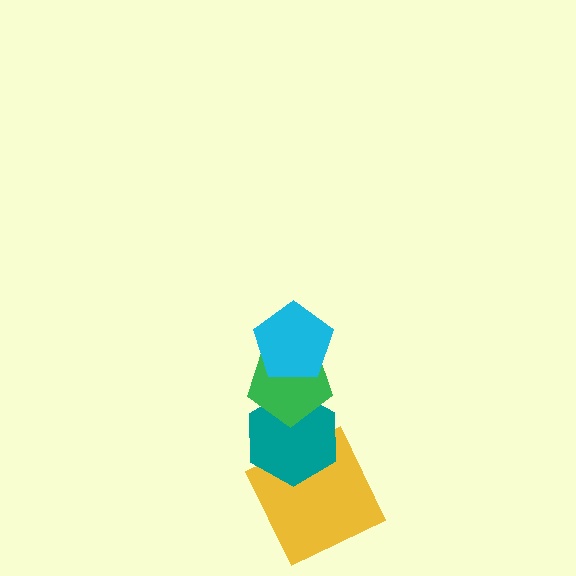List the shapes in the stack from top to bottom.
From top to bottom: the cyan pentagon, the green pentagon, the teal hexagon, the yellow square.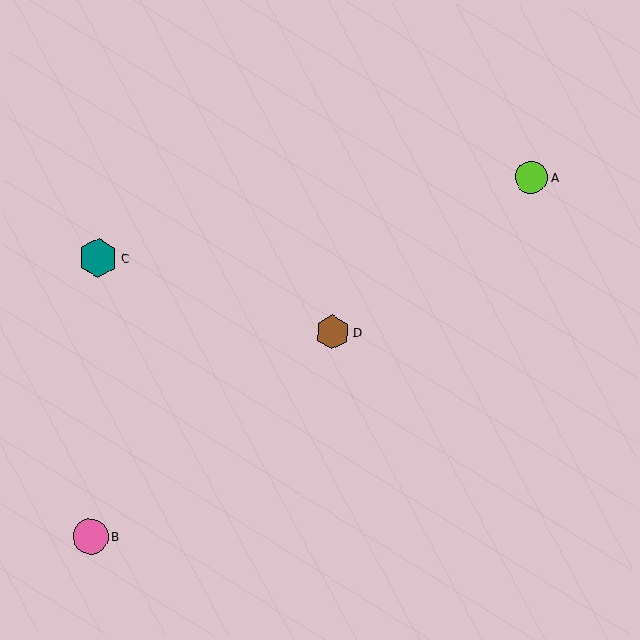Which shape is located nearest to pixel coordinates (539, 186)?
The lime circle (labeled A) at (532, 177) is nearest to that location.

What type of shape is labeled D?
Shape D is a brown hexagon.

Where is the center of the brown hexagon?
The center of the brown hexagon is at (333, 332).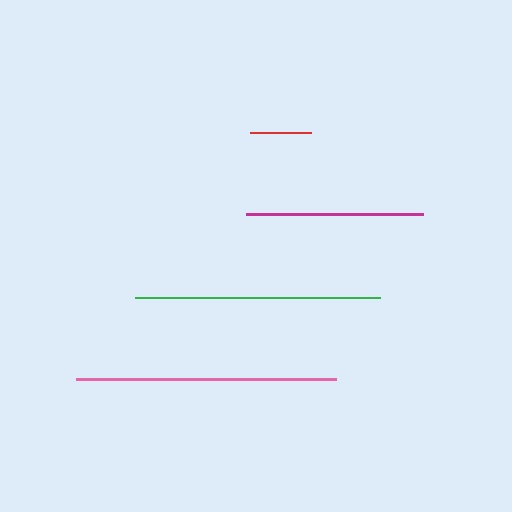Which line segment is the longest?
The pink line is the longest at approximately 260 pixels.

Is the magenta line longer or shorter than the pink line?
The pink line is longer than the magenta line.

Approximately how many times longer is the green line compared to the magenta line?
The green line is approximately 1.4 times the length of the magenta line.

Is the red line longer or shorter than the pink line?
The pink line is longer than the red line.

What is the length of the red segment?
The red segment is approximately 62 pixels long.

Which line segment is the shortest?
The red line is the shortest at approximately 62 pixels.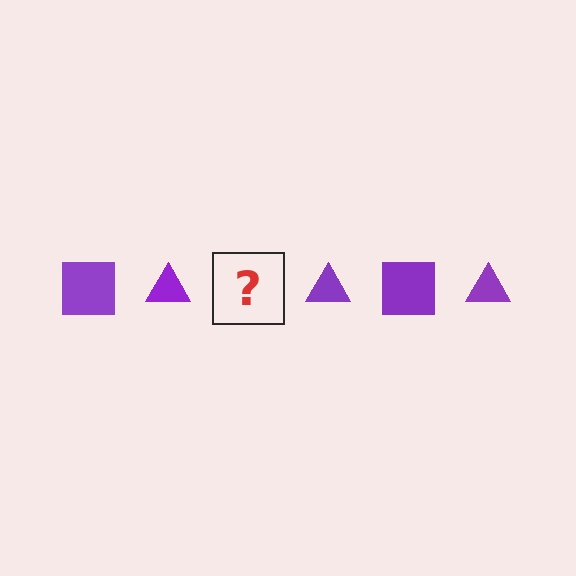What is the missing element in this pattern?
The missing element is a purple square.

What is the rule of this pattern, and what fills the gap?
The rule is that the pattern cycles through square, triangle shapes in purple. The gap should be filled with a purple square.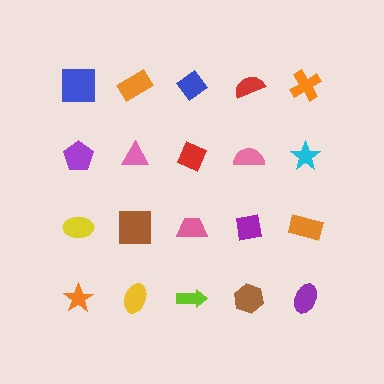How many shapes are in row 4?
5 shapes.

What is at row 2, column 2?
A pink triangle.